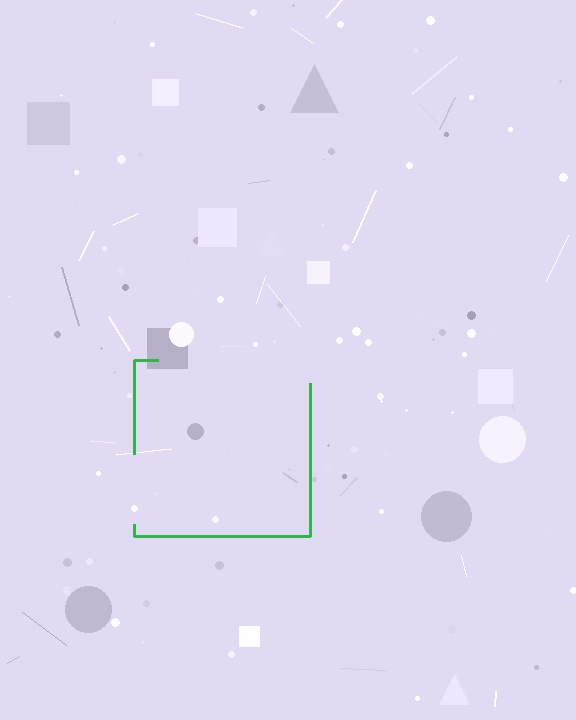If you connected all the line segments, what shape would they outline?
They would outline a square.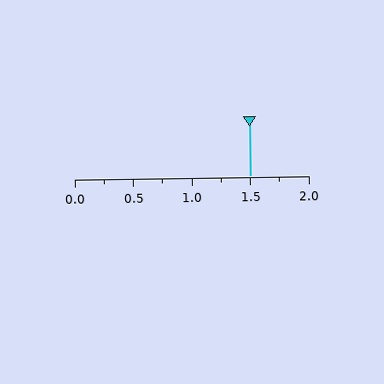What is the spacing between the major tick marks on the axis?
The major ticks are spaced 0.5 apart.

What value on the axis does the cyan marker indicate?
The marker indicates approximately 1.5.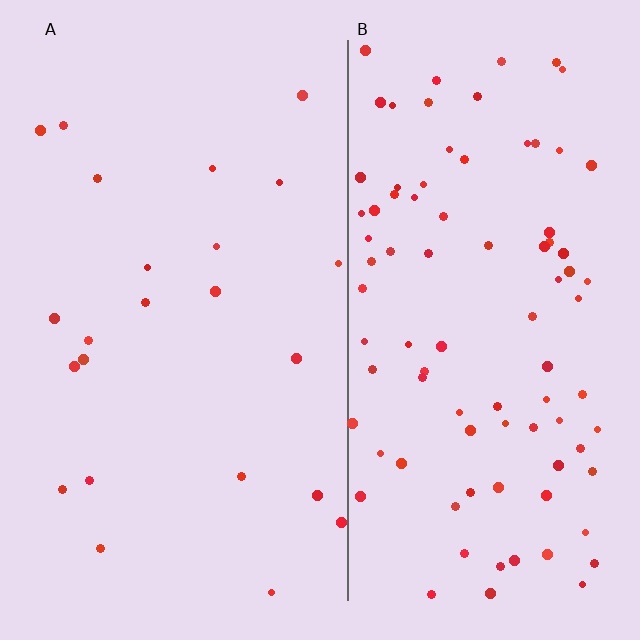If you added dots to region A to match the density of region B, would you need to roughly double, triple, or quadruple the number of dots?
Approximately quadruple.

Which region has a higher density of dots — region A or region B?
B (the right).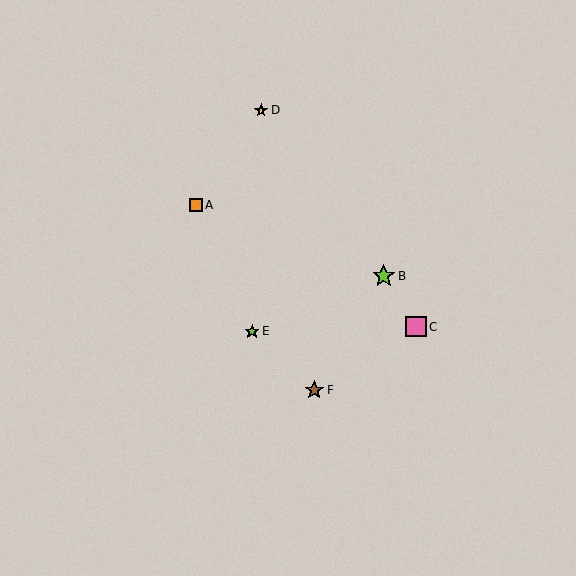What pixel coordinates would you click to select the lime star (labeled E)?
Click at (252, 331) to select the lime star E.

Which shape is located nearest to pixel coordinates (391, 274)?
The lime star (labeled B) at (384, 276) is nearest to that location.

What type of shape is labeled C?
Shape C is a pink square.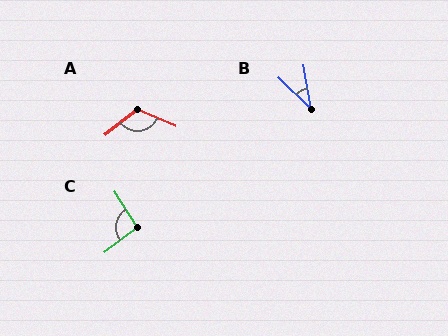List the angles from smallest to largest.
B (36°), C (95°), A (119°).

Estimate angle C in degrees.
Approximately 95 degrees.